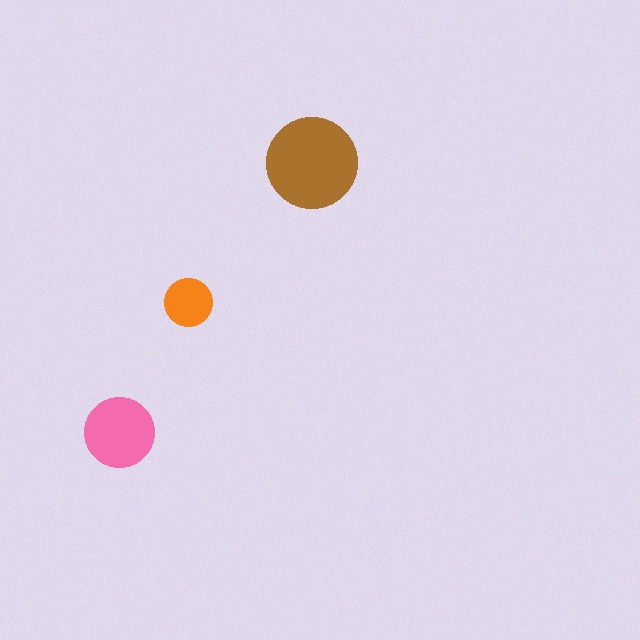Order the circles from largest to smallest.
the brown one, the pink one, the orange one.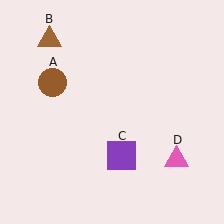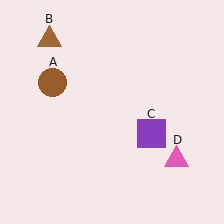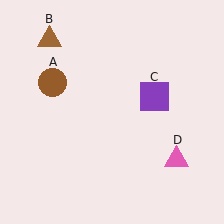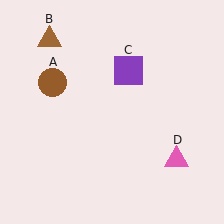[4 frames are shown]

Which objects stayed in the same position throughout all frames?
Brown circle (object A) and brown triangle (object B) and pink triangle (object D) remained stationary.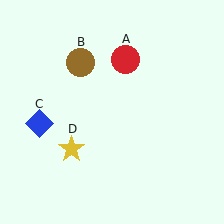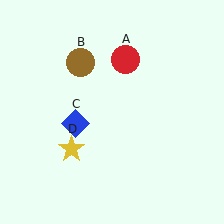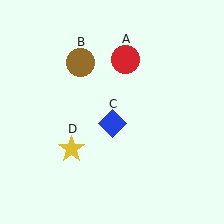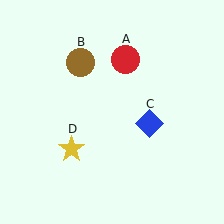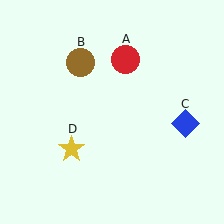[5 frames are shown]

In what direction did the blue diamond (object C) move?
The blue diamond (object C) moved right.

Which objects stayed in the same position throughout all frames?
Red circle (object A) and brown circle (object B) and yellow star (object D) remained stationary.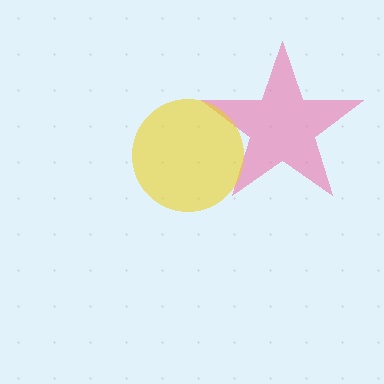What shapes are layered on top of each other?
The layered shapes are: a pink star, a yellow circle.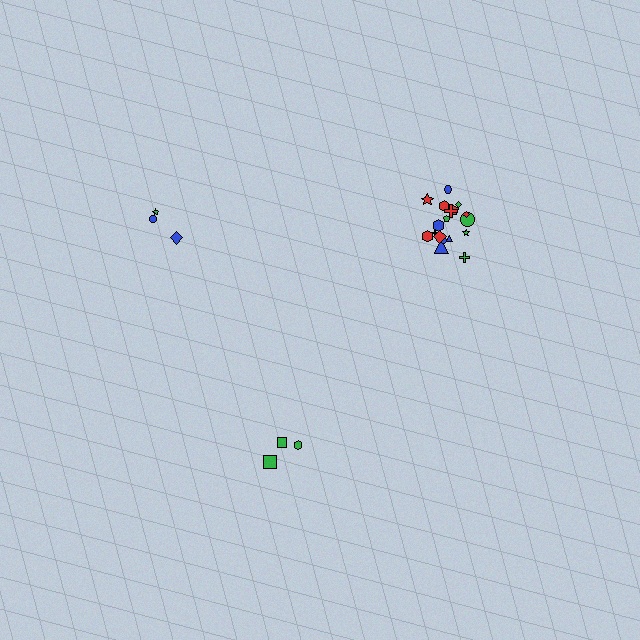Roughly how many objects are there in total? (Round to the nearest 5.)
Roughly 25 objects in total.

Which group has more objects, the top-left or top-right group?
The top-right group.